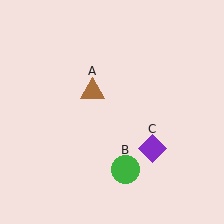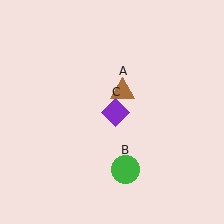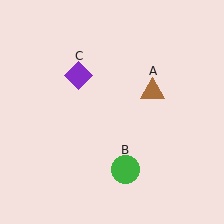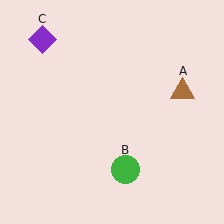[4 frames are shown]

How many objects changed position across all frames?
2 objects changed position: brown triangle (object A), purple diamond (object C).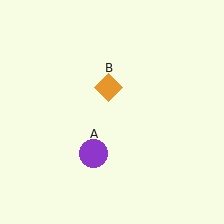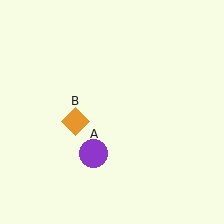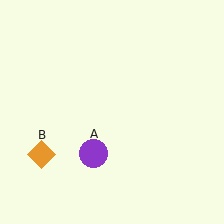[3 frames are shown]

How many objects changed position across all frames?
1 object changed position: orange diamond (object B).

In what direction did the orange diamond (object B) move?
The orange diamond (object B) moved down and to the left.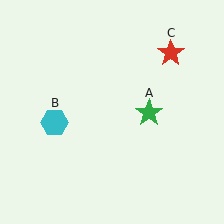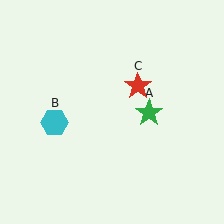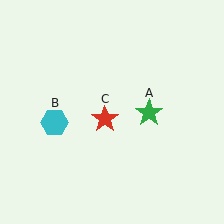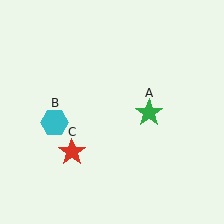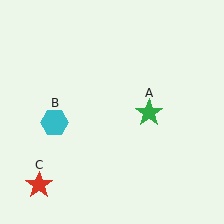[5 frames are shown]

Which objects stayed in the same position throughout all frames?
Green star (object A) and cyan hexagon (object B) remained stationary.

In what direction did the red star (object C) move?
The red star (object C) moved down and to the left.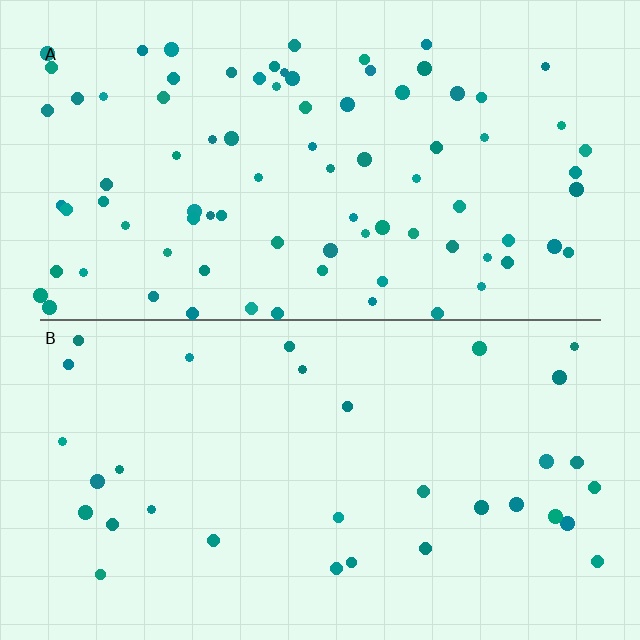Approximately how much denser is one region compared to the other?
Approximately 2.5× — region A over region B.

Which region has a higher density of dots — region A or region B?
A (the top).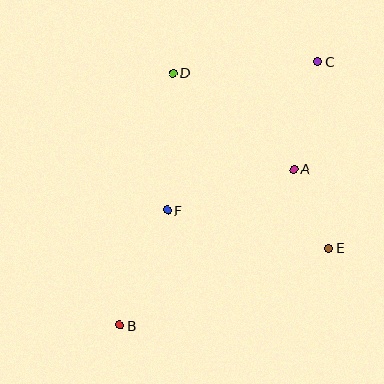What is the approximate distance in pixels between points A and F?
The distance between A and F is approximately 133 pixels.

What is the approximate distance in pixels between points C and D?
The distance between C and D is approximately 145 pixels.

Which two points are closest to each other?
Points A and E are closest to each other.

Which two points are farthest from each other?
Points B and C are farthest from each other.